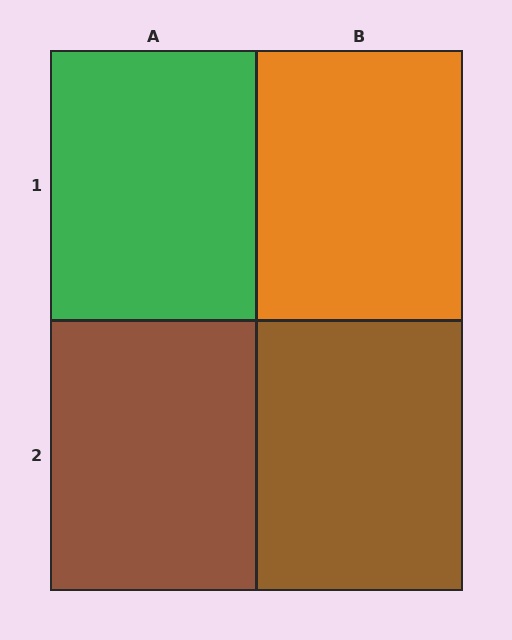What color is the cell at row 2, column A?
Brown.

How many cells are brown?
2 cells are brown.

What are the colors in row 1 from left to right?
Green, orange.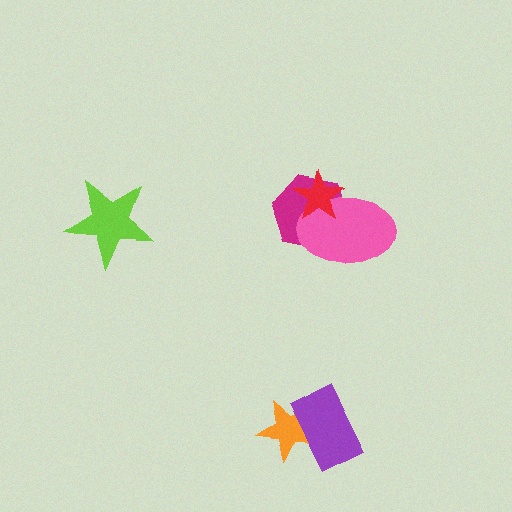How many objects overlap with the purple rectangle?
1 object overlaps with the purple rectangle.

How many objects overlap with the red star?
2 objects overlap with the red star.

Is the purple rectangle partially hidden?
No, no other shape covers it.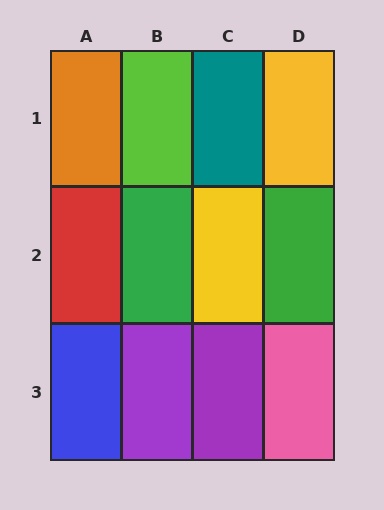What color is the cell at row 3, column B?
Purple.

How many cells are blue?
1 cell is blue.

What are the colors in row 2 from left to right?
Red, green, yellow, green.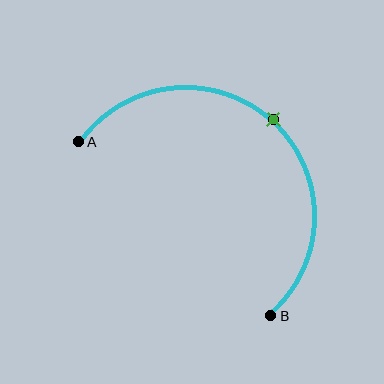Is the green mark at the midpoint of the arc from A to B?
Yes. The green mark lies on the arc at equal arc-length from both A and B — it is the arc midpoint.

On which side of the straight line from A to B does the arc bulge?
The arc bulges above and to the right of the straight line connecting A and B.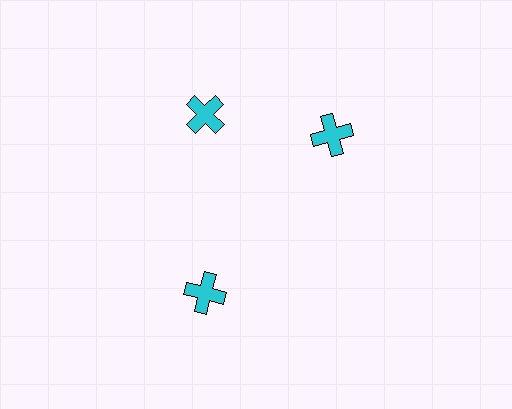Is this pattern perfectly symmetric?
No. The 3 cyan crosses are arranged in a ring, but one element near the 3 o'clock position is rotated out of alignment along the ring, breaking the 3-fold rotational symmetry.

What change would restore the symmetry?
The symmetry would be restored by rotating it back into even spacing with its neighbors so that all 3 crosses sit at equal angles and equal distance from the center.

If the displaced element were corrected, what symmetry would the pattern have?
It would have 3-fold rotational symmetry — the pattern would map onto itself every 120 degrees.